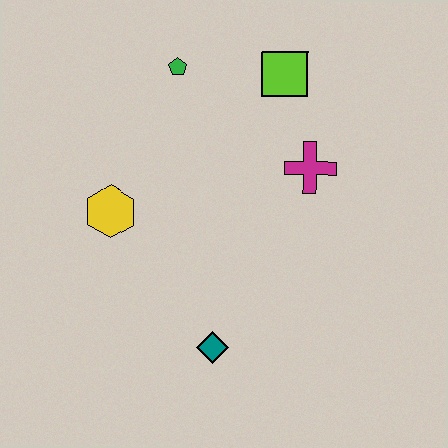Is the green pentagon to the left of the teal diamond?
Yes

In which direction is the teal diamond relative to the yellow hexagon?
The teal diamond is below the yellow hexagon.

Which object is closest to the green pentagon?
The lime square is closest to the green pentagon.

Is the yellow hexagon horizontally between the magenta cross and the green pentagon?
No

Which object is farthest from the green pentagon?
The teal diamond is farthest from the green pentagon.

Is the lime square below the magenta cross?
No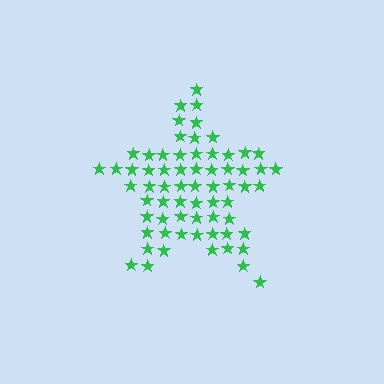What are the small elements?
The small elements are stars.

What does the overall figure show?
The overall figure shows a star.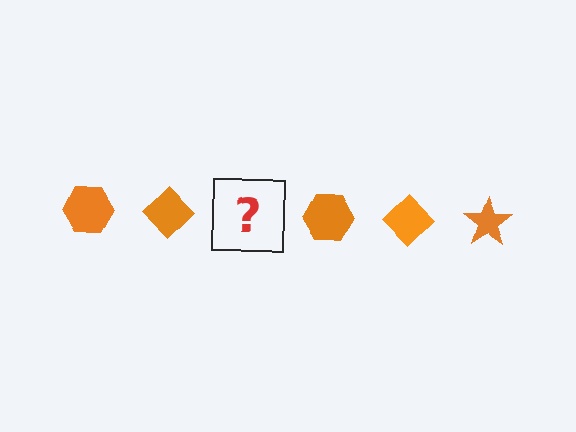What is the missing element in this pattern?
The missing element is an orange star.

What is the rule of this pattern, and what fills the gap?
The rule is that the pattern cycles through hexagon, diamond, star shapes in orange. The gap should be filled with an orange star.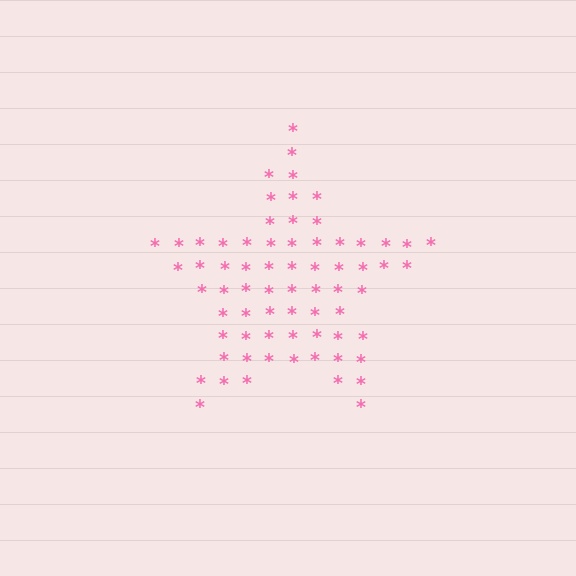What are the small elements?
The small elements are asterisks.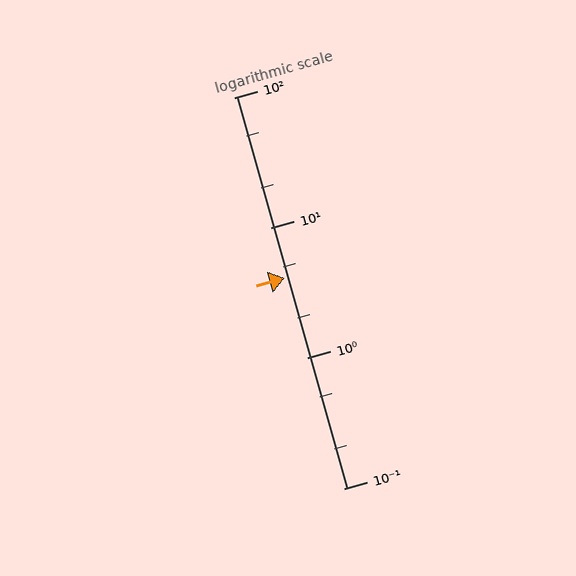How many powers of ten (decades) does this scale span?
The scale spans 3 decades, from 0.1 to 100.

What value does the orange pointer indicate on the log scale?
The pointer indicates approximately 4.1.